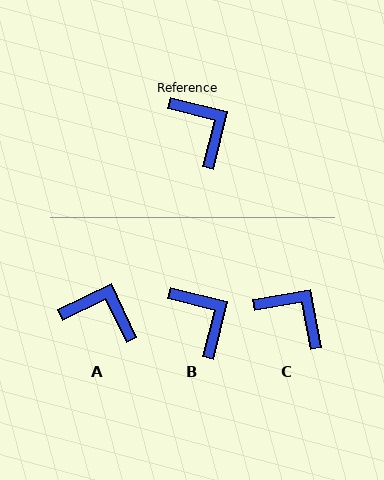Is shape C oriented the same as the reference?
No, it is off by about 24 degrees.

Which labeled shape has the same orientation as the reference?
B.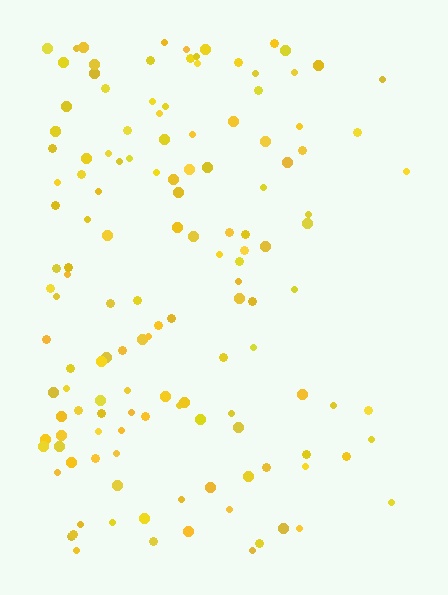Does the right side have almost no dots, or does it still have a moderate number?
Still a moderate number, just noticeably fewer than the left.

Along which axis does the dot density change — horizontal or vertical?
Horizontal.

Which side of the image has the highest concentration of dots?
The left.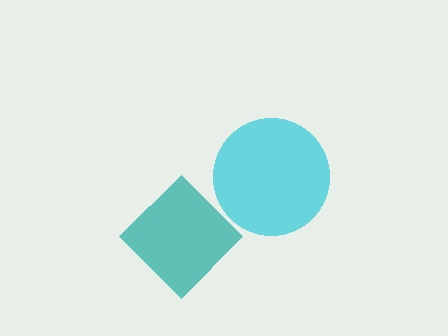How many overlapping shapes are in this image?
There are 2 overlapping shapes in the image.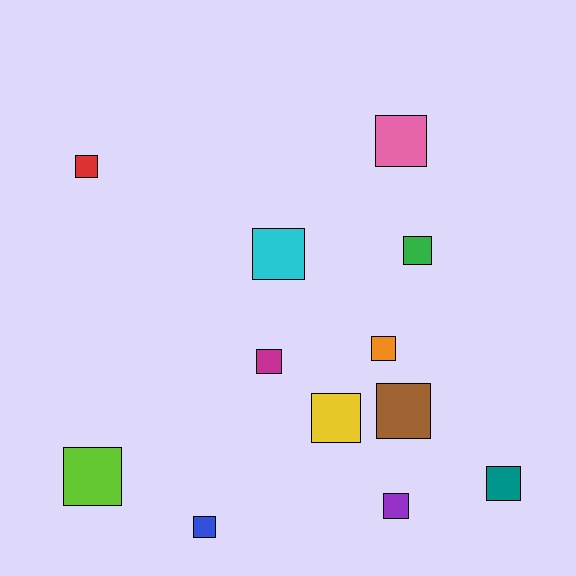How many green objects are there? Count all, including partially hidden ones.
There is 1 green object.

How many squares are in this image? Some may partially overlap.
There are 12 squares.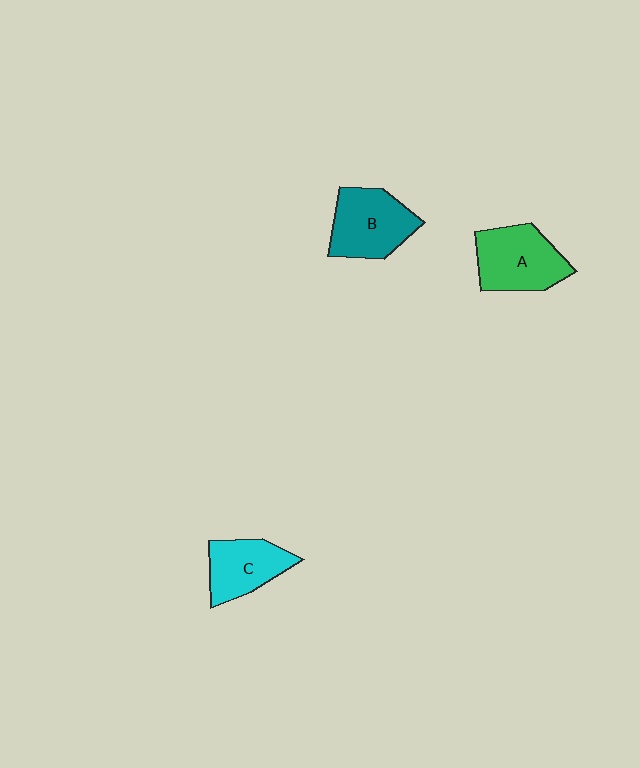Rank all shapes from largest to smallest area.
From largest to smallest: A (green), B (teal), C (cyan).